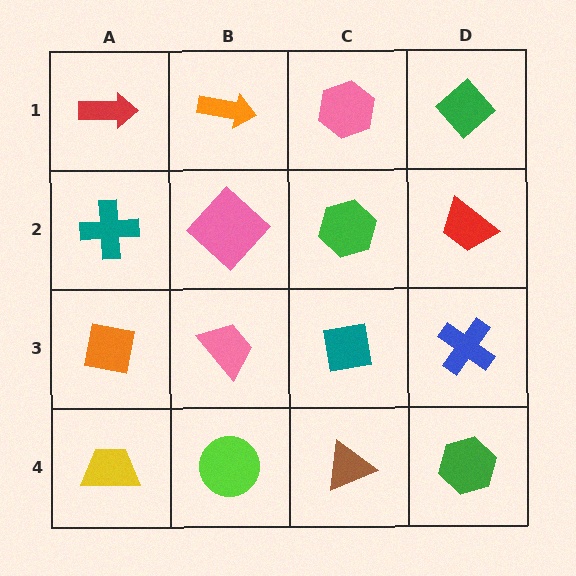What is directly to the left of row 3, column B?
An orange square.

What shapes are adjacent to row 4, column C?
A teal square (row 3, column C), a lime circle (row 4, column B), a green hexagon (row 4, column D).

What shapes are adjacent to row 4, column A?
An orange square (row 3, column A), a lime circle (row 4, column B).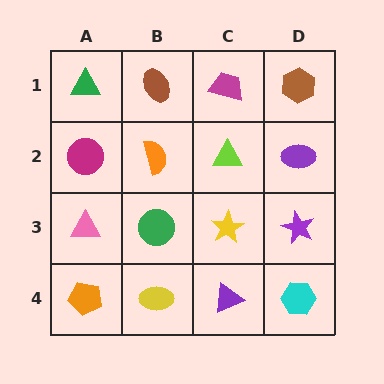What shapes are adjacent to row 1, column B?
An orange semicircle (row 2, column B), a green triangle (row 1, column A), a magenta trapezoid (row 1, column C).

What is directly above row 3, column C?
A lime triangle.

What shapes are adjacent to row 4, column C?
A yellow star (row 3, column C), a yellow ellipse (row 4, column B), a cyan hexagon (row 4, column D).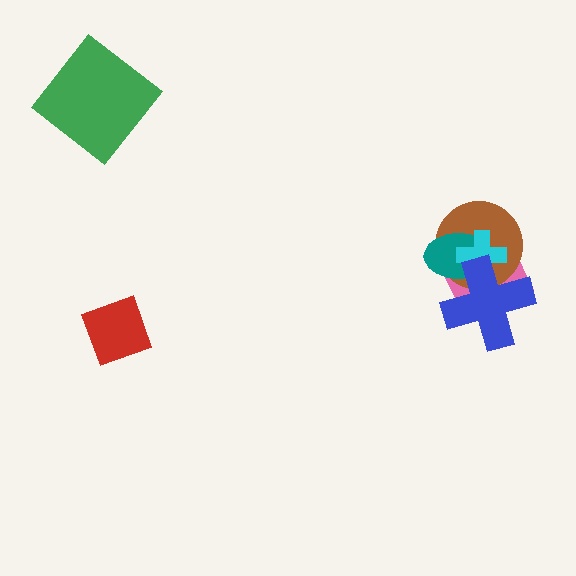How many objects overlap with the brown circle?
4 objects overlap with the brown circle.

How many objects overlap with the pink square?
4 objects overlap with the pink square.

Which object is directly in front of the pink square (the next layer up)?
The brown circle is directly in front of the pink square.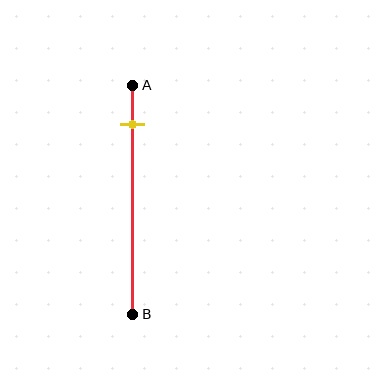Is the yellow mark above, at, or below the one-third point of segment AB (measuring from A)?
The yellow mark is above the one-third point of segment AB.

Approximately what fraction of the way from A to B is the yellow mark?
The yellow mark is approximately 15% of the way from A to B.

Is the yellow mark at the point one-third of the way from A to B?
No, the mark is at about 15% from A, not at the 33% one-third point.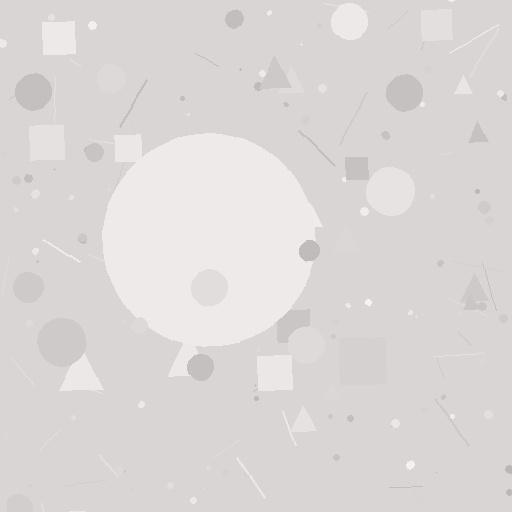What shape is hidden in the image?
A circle is hidden in the image.